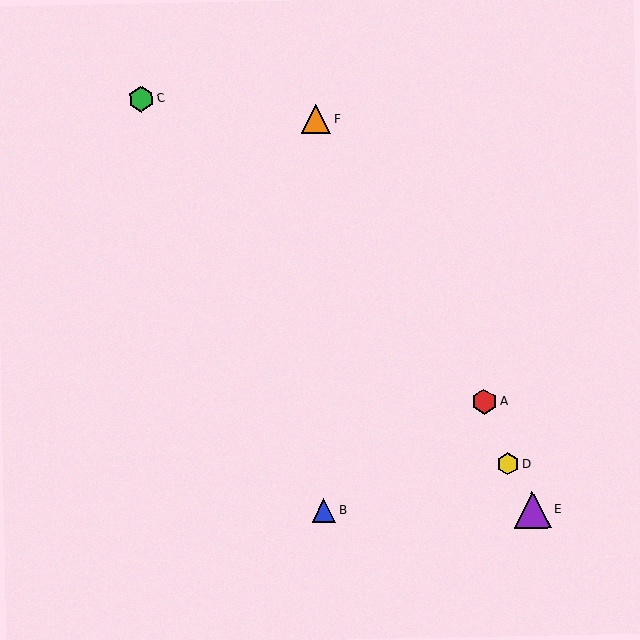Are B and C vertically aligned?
No, B is at x≈324 and C is at x≈141.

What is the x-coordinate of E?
Object E is at x≈533.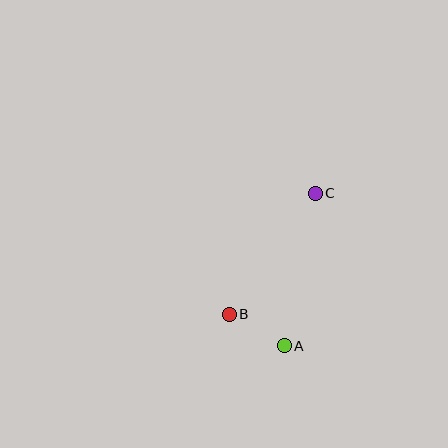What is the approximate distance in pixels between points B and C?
The distance between B and C is approximately 148 pixels.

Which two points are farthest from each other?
Points A and C are farthest from each other.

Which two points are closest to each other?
Points A and B are closest to each other.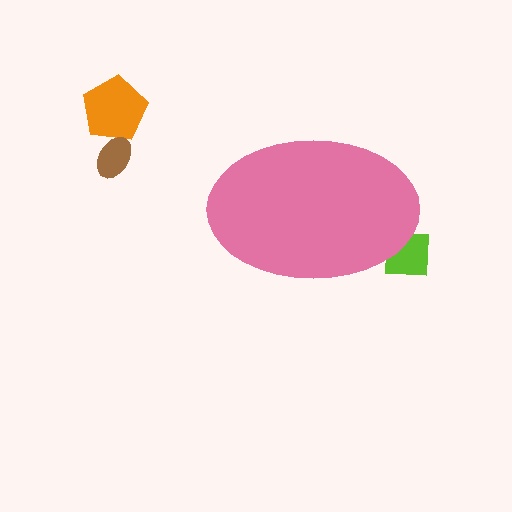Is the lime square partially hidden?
Yes, the lime square is partially hidden behind the pink ellipse.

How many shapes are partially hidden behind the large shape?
1 shape is partially hidden.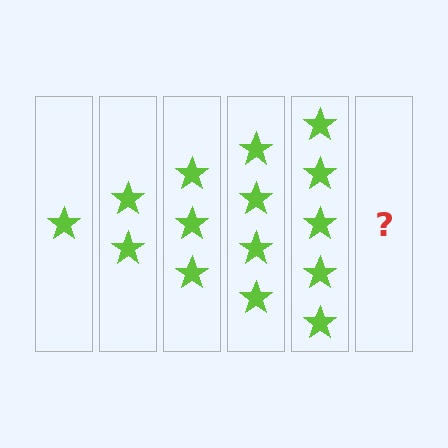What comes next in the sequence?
The next element should be 6 stars.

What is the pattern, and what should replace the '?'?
The pattern is that each step adds one more star. The '?' should be 6 stars.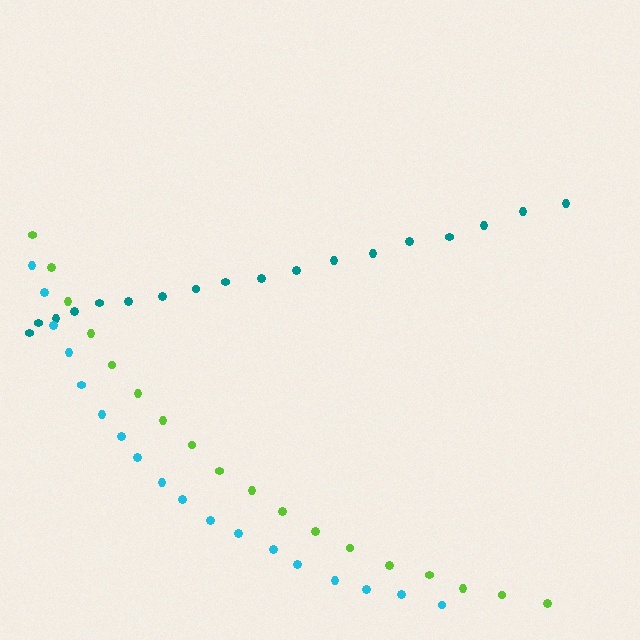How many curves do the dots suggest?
There are 3 distinct paths.